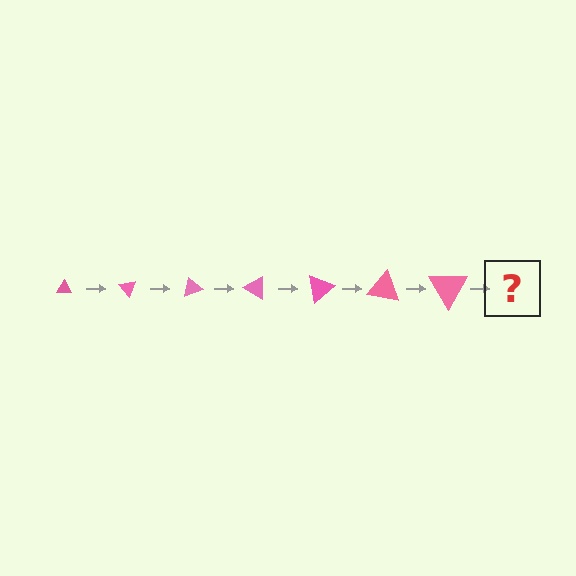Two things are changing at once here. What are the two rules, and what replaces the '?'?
The two rules are that the triangle grows larger each step and it rotates 50 degrees each step. The '?' should be a triangle, larger than the previous one and rotated 350 degrees from the start.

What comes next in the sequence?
The next element should be a triangle, larger than the previous one and rotated 350 degrees from the start.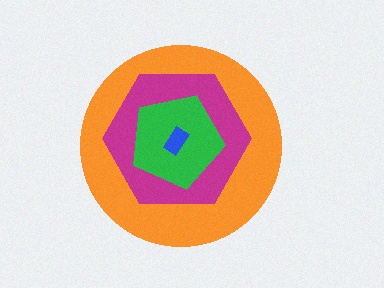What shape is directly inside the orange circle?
The magenta hexagon.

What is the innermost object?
The blue rectangle.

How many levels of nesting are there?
4.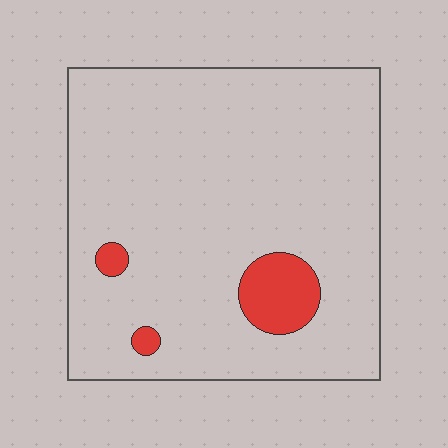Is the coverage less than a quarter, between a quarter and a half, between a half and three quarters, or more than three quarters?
Less than a quarter.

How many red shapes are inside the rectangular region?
3.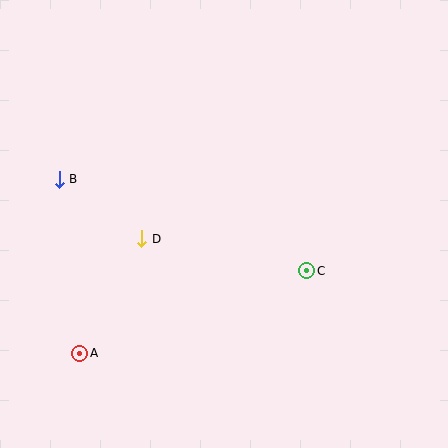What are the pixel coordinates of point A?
Point A is at (80, 353).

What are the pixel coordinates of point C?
Point C is at (307, 271).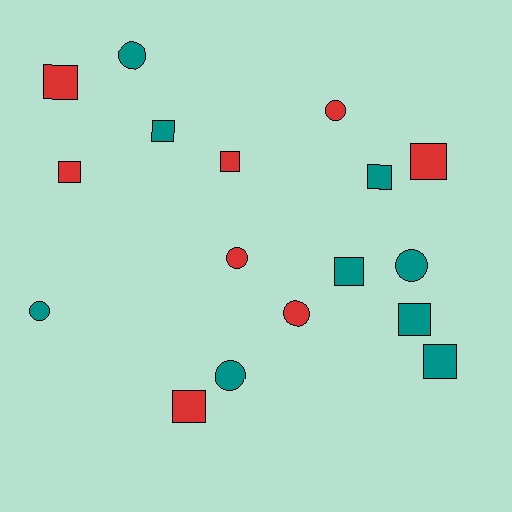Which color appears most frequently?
Teal, with 9 objects.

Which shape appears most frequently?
Square, with 10 objects.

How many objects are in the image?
There are 17 objects.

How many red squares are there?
There are 5 red squares.